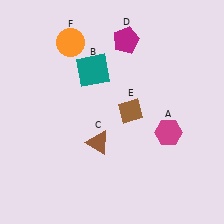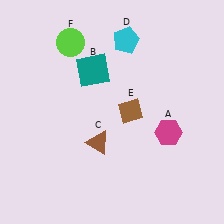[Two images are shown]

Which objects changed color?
D changed from magenta to cyan. F changed from orange to lime.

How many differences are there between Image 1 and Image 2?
There are 2 differences between the two images.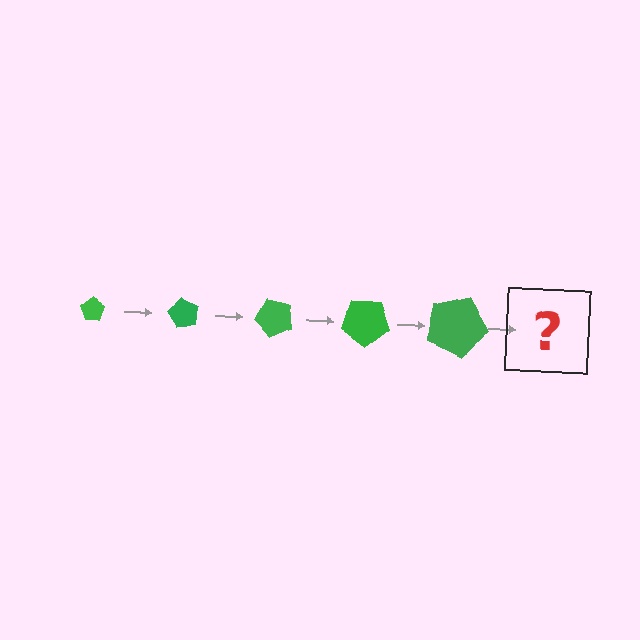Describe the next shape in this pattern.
It should be a pentagon, larger than the previous one and rotated 300 degrees from the start.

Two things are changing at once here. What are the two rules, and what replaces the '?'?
The two rules are that the pentagon grows larger each step and it rotates 60 degrees each step. The '?' should be a pentagon, larger than the previous one and rotated 300 degrees from the start.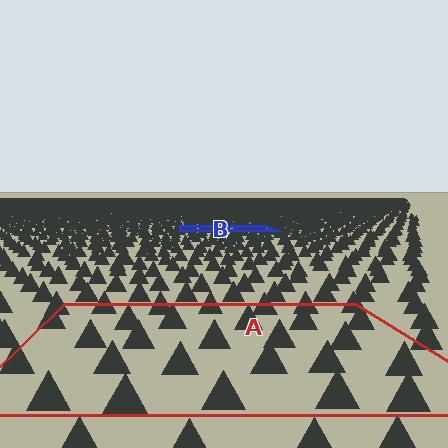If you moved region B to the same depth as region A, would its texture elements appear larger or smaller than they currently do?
They would appear larger. At a closer depth, the same texture elements are projected at a bigger on-screen size.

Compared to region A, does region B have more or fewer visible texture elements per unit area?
Region B has more texture elements per unit area — they are packed more densely because it is farther away.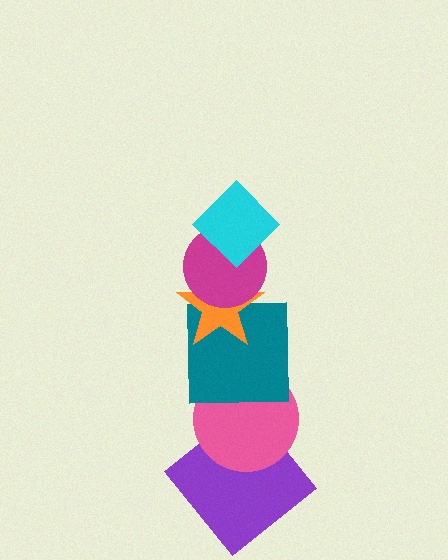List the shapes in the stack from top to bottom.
From top to bottom: the cyan diamond, the magenta circle, the orange star, the teal square, the pink circle, the purple diamond.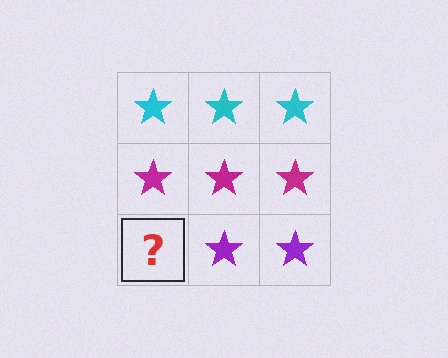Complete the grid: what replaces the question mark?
The question mark should be replaced with a purple star.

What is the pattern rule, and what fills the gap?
The rule is that each row has a consistent color. The gap should be filled with a purple star.